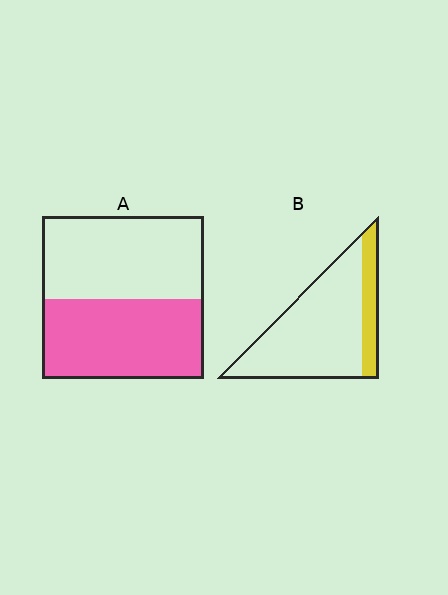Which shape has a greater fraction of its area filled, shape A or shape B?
Shape A.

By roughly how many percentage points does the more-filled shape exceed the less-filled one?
By roughly 30 percentage points (A over B).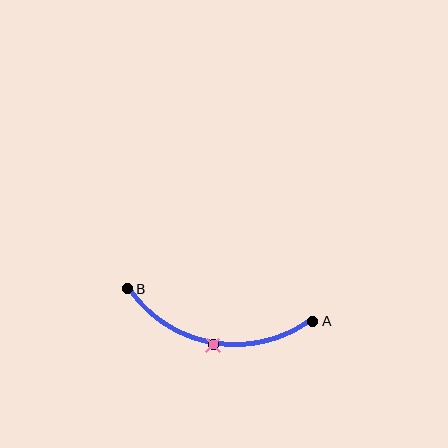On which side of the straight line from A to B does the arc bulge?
The arc bulges below the straight line connecting A and B.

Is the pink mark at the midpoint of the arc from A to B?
Yes. The pink mark lies on the arc at equal arc-length from both A and B — it is the arc midpoint.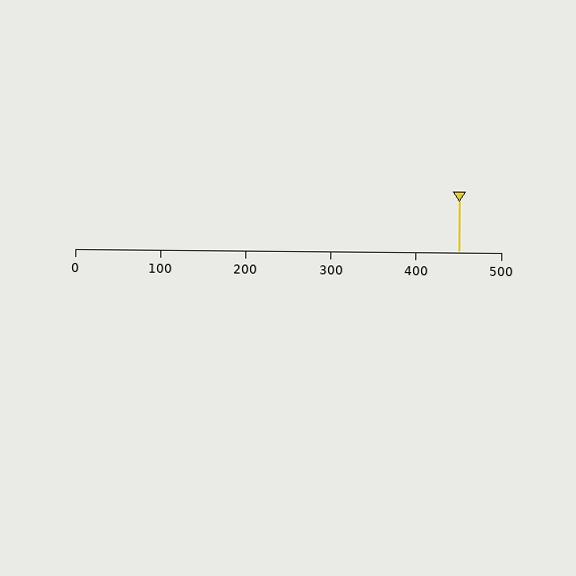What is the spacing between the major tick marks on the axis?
The major ticks are spaced 100 apart.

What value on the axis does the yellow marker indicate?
The marker indicates approximately 450.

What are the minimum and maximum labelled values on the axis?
The axis runs from 0 to 500.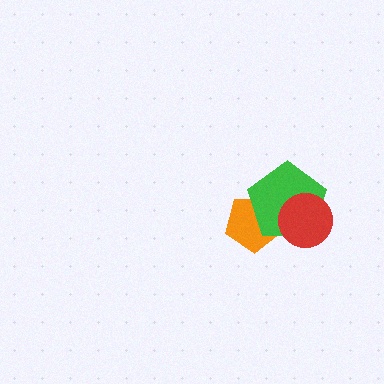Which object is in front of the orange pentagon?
The green pentagon is in front of the orange pentagon.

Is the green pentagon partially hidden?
Yes, it is partially covered by another shape.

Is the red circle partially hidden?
No, no other shape covers it.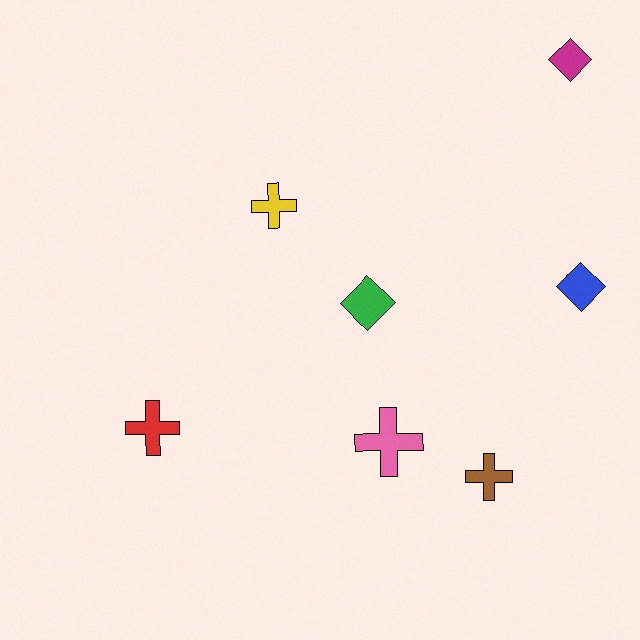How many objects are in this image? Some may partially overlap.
There are 7 objects.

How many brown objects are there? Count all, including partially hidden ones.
There is 1 brown object.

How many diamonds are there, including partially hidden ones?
There are 3 diamonds.